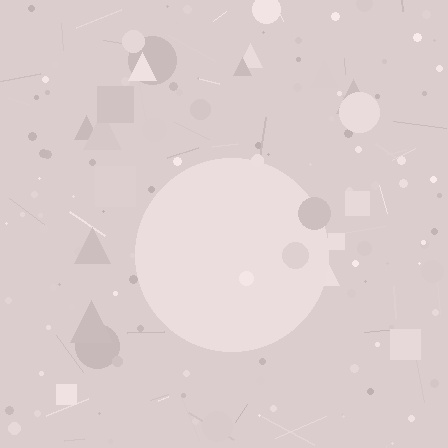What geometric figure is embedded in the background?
A circle is embedded in the background.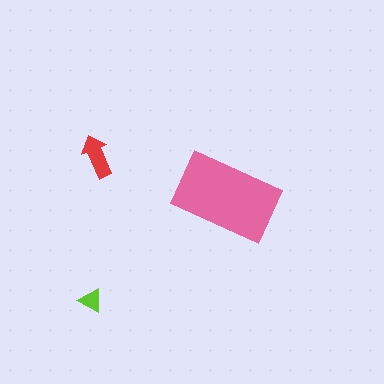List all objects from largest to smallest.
The pink rectangle, the red arrow, the lime triangle.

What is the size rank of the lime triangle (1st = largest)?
3rd.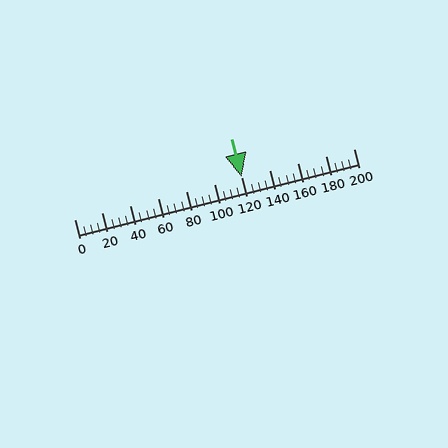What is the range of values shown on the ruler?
The ruler shows values from 0 to 200.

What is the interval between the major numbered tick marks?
The major tick marks are spaced 20 units apart.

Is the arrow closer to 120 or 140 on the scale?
The arrow is closer to 120.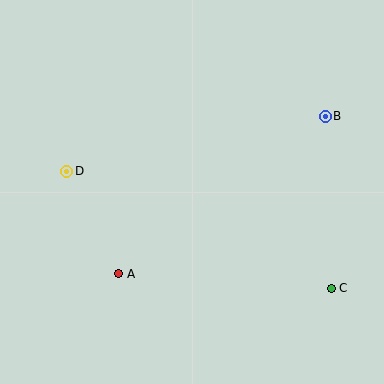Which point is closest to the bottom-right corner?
Point C is closest to the bottom-right corner.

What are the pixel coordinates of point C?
Point C is at (331, 288).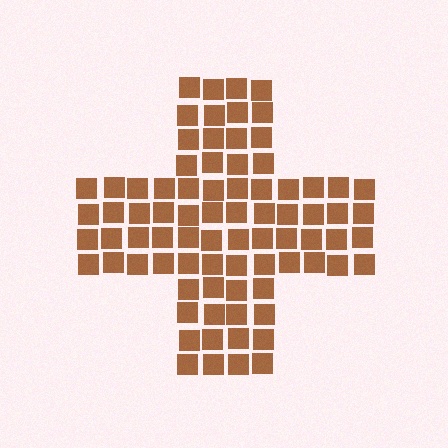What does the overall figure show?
The overall figure shows a cross.